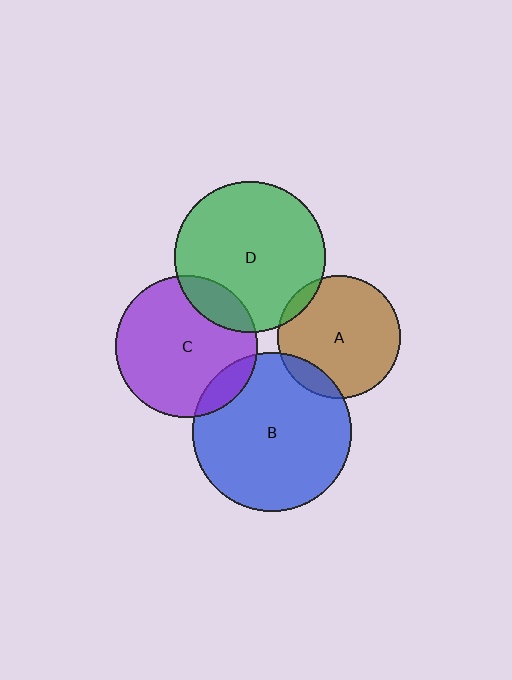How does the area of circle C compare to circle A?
Approximately 1.3 times.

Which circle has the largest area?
Circle B (blue).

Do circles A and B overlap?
Yes.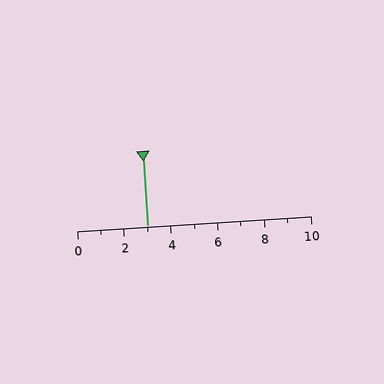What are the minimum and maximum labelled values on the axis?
The axis runs from 0 to 10.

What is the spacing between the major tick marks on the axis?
The major ticks are spaced 2 apart.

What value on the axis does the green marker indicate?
The marker indicates approximately 3.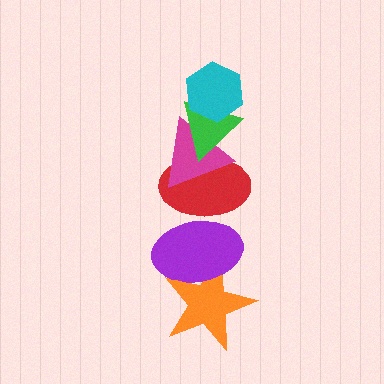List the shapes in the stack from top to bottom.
From top to bottom: the cyan hexagon, the green triangle, the magenta triangle, the red ellipse, the purple ellipse, the orange star.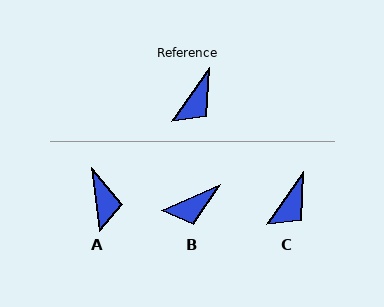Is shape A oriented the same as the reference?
No, it is off by about 42 degrees.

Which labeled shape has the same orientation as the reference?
C.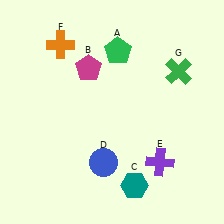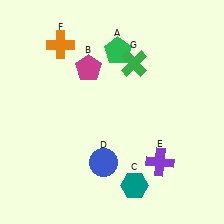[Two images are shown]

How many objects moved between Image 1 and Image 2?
1 object moved between the two images.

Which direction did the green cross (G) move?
The green cross (G) moved left.